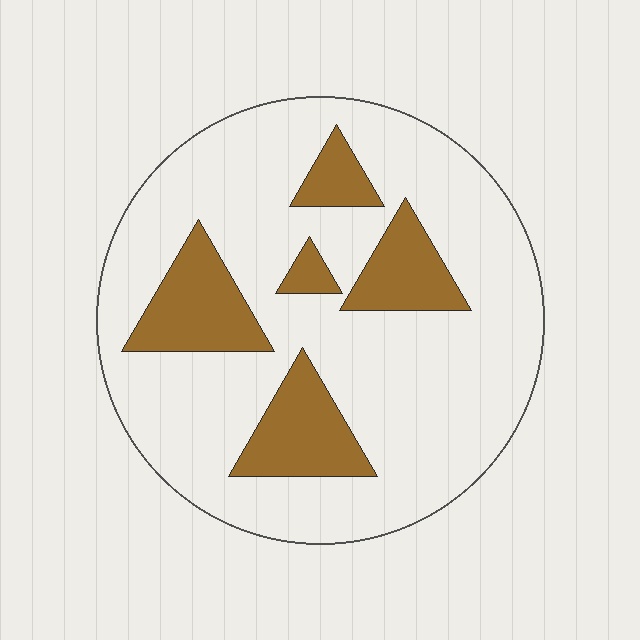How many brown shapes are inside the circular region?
5.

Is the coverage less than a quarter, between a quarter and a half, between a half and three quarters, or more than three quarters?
Less than a quarter.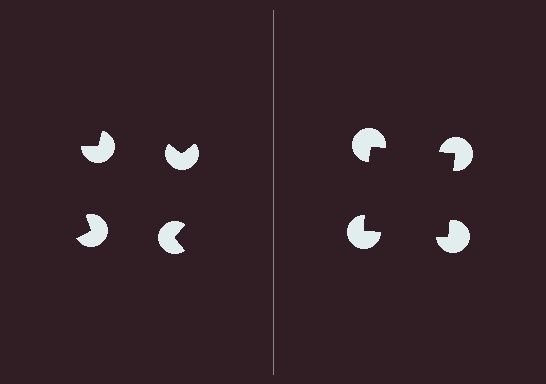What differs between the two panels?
The pac-man discs are positioned identically on both sides; only the wedge orientations differ. On the right they align to a square; on the left they are misaligned.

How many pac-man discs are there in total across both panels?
8 — 4 on each side.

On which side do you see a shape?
An illusory square appears on the right side. On the left side the wedge cuts are rotated, so no coherent shape forms.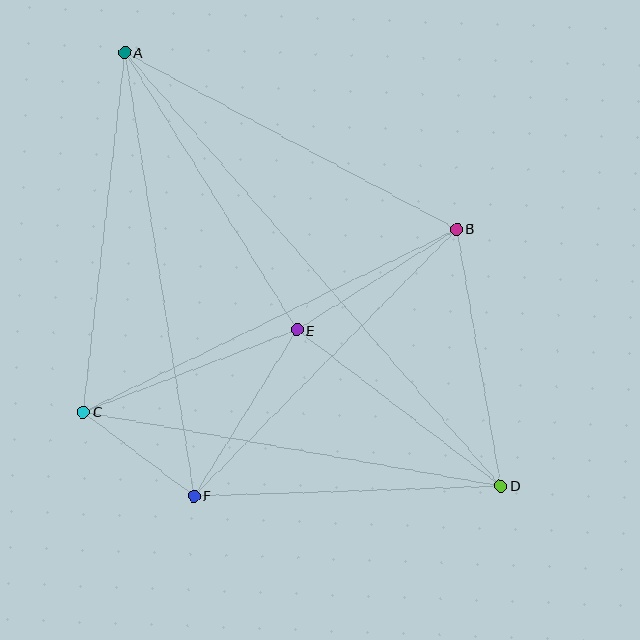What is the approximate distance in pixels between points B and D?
The distance between B and D is approximately 260 pixels.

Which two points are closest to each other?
Points C and F are closest to each other.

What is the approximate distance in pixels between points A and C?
The distance between A and C is approximately 362 pixels.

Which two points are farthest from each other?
Points A and D are farthest from each other.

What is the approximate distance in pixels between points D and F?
The distance between D and F is approximately 307 pixels.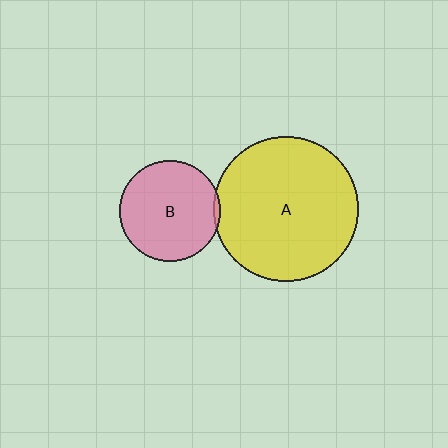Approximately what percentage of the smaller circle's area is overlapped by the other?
Approximately 5%.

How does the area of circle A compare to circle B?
Approximately 2.0 times.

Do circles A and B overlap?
Yes.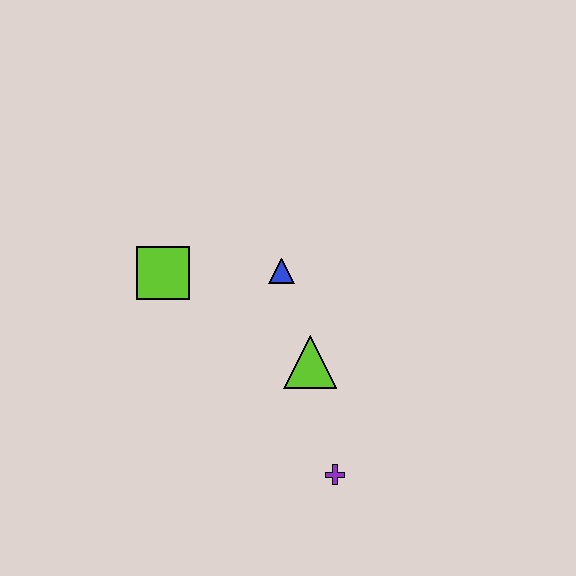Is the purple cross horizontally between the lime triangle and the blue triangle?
No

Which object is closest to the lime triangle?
The blue triangle is closest to the lime triangle.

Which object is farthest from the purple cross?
The lime square is farthest from the purple cross.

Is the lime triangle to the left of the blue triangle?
No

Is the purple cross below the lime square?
Yes